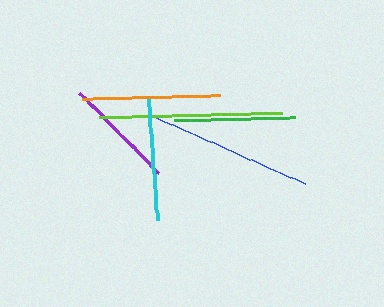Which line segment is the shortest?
The purple line is the shortest at approximately 113 pixels.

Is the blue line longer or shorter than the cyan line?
The blue line is longer than the cyan line.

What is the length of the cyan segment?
The cyan segment is approximately 124 pixels long.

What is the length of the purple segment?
The purple segment is approximately 113 pixels long.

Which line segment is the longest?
The lime line is the longest at approximately 183 pixels.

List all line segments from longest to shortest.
From longest to shortest: lime, blue, orange, cyan, green, purple.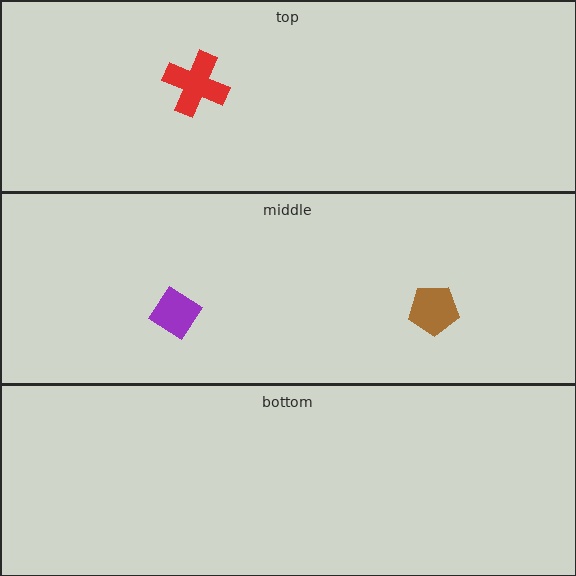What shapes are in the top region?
The red cross.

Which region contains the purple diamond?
The middle region.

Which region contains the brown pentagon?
The middle region.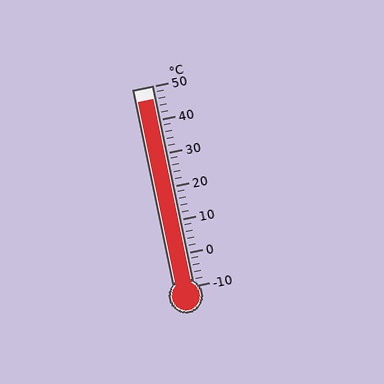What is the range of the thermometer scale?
The thermometer scale ranges from -10°C to 50°C.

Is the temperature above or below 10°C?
The temperature is above 10°C.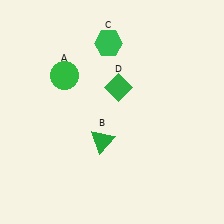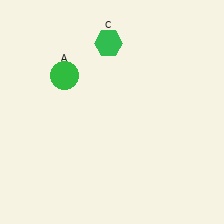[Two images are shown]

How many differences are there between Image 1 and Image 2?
There are 2 differences between the two images.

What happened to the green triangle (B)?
The green triangle (B) was removed in Image 2. It was in the bottom-left area of Image 1.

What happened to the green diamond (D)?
The green diamond (D) was removed in Image 2. It was in the top-right area of Image 1.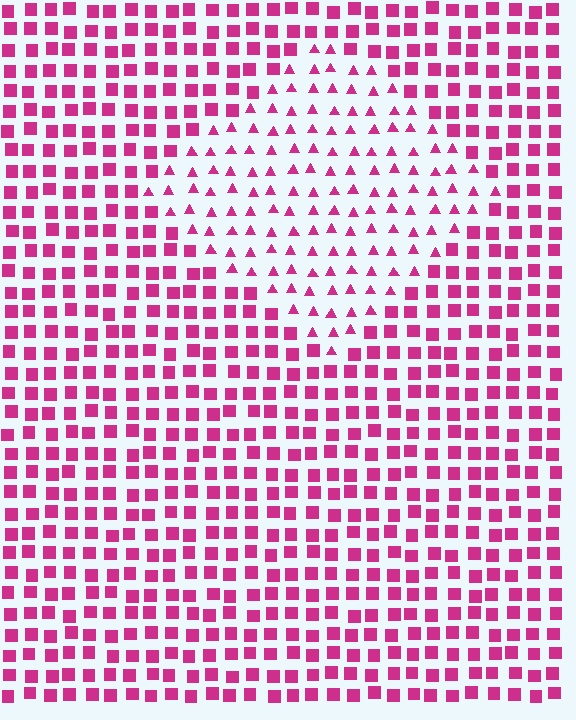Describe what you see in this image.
The image is filled with small magenta elements arranged in a uniform grid. A diamond-shaped region contains triangles, while the surrounding area contains squares. The boundary is defined purely by the change in element shape.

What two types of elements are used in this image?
The image uses triangles inside the diamond region and squares outside it.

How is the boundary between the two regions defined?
The boundary is defined by a change in element shape: triangles inside vs. squares outside. All elements share the same color and spacing.